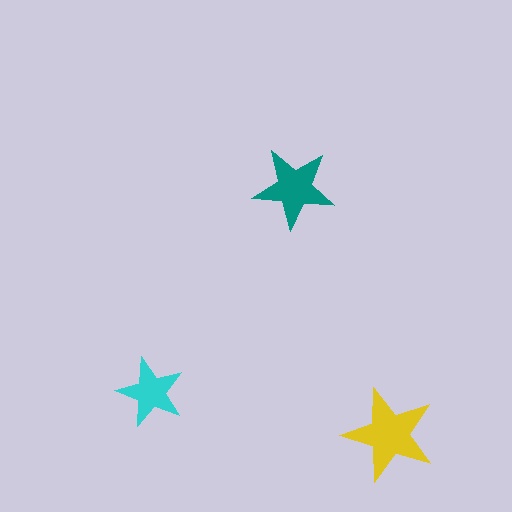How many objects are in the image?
There are 3 objects in the image.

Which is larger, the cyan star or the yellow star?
The yellow one.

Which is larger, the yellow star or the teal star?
The yellow one.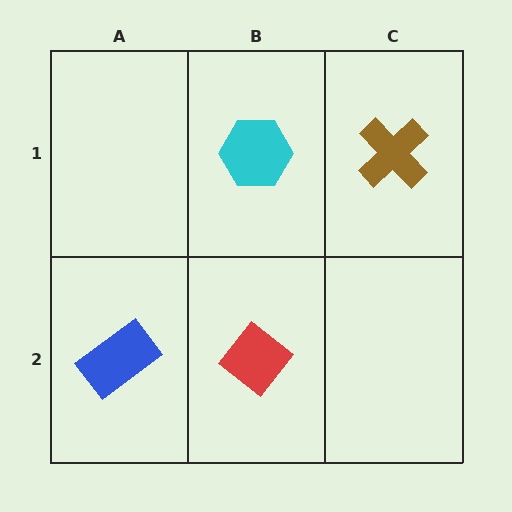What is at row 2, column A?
A blue rectangle.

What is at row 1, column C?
A brown cross.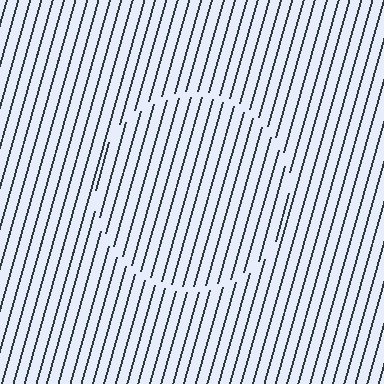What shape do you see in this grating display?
An illusory circle. The interior of the shape contains the same grating, shifted by half a period — the contour is defined by the phase discontinuity where line-ends from the inner and outer gratings abut.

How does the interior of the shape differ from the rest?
The interior of the shape contains the same grating, shifted by half a period — the contour is defined by the phase discontinuity where line-ends from the inner and outer gratings abut.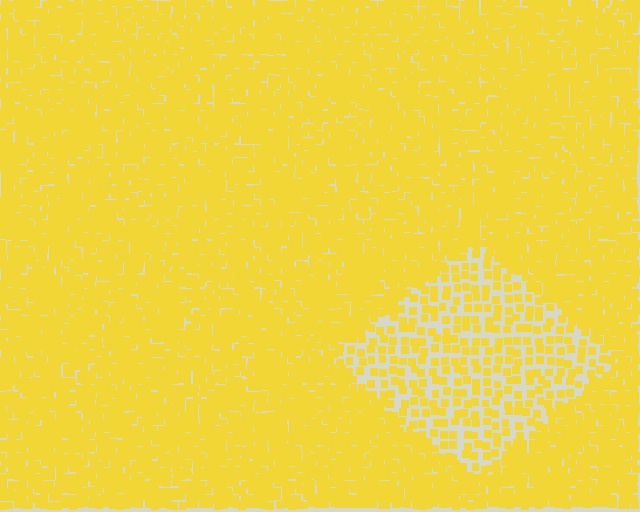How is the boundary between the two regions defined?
The boundary is defined by a change in element density (approximately 2.3x ratio). All elements are the same color, size, and shape.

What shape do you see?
I see a diamond.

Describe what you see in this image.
The image contains small yellow elements arranged at two different densities. A diamond-shaped region is visible where the elements are less densely packed than the surrounding area.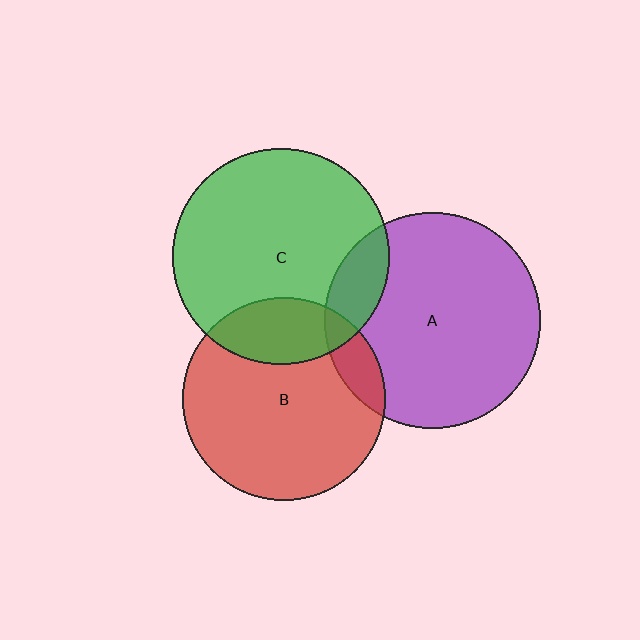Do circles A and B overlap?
Yes.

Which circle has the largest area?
Circle C (green).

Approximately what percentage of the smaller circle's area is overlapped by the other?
Approximately 10%.